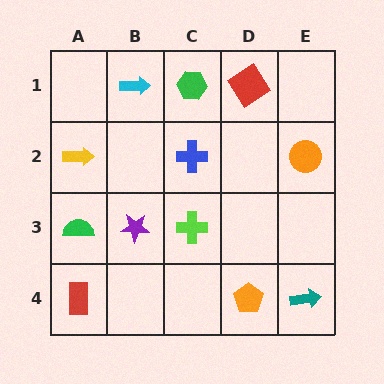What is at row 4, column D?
An orange pentagon.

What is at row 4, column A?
A red rectangle.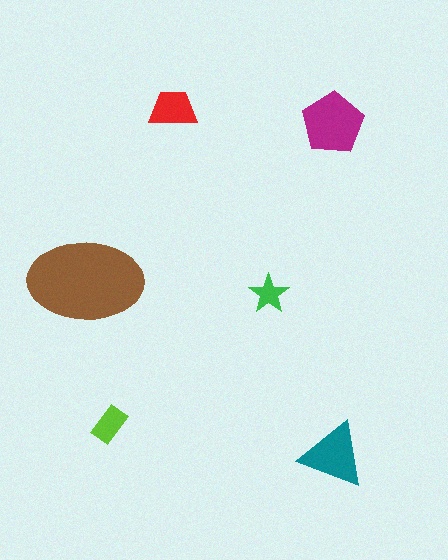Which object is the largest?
The brown ellipse.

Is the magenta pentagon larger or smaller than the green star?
Larger.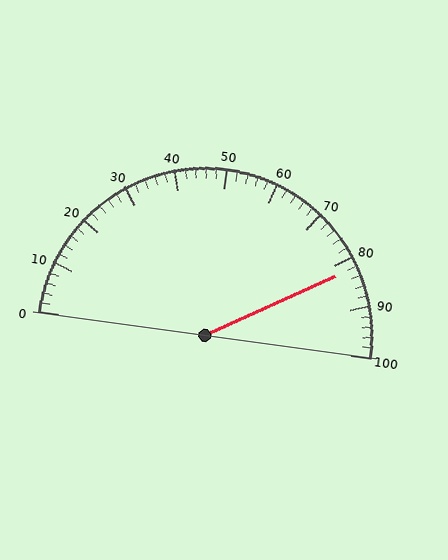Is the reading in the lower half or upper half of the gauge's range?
The reading is in the upper half of the range (0 to 100).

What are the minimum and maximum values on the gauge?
The gauge ranges from 0 to 100.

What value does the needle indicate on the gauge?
The needle indicates approximately 82.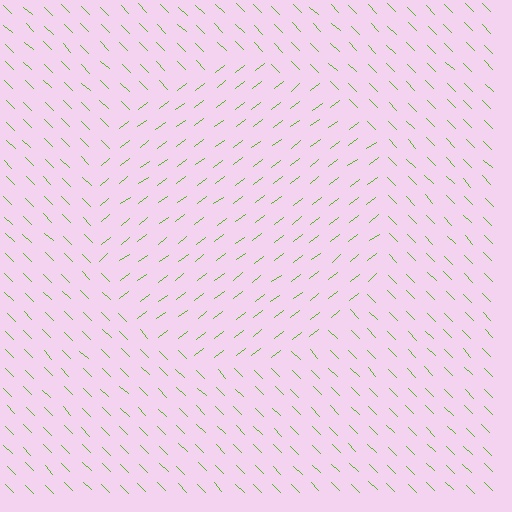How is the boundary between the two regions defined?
The boundary is defined purely by a change in line orientation (approximately 83 degrees difference). All lines are the same color and thickness.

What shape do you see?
I see a circle.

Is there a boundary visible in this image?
Yes, there is a texture boundary formed by a change in line orientation.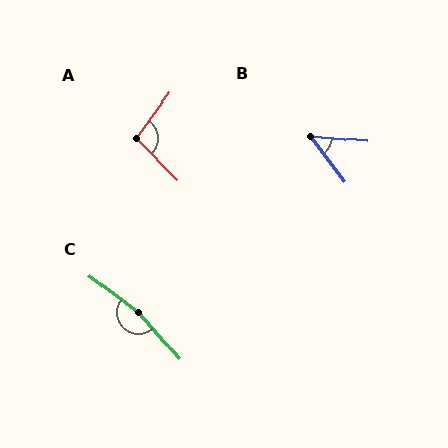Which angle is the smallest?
B, at approximately 48 degrees.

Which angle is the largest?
C, at approximately 168 degrees.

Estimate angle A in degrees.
Approximately 99 degrees.